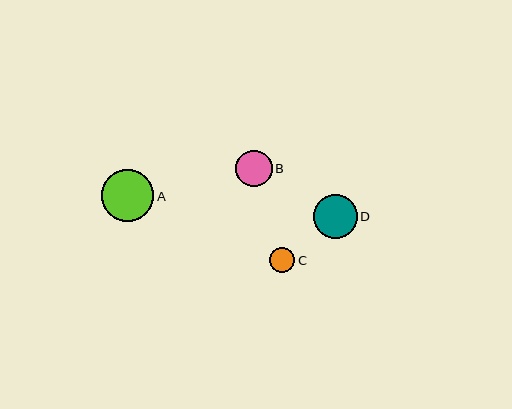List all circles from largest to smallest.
From largest to smallest: A, D, B, C.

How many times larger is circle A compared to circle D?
Circle A is approximately 1.2 times the size of circle D.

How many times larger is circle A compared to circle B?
Circle A is approximately 1.4 times the size of circle B.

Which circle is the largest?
Circle A is the largest with a size of approximately 52 pixels.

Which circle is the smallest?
Circle C is the smallest with a size of approximately 26 pixels.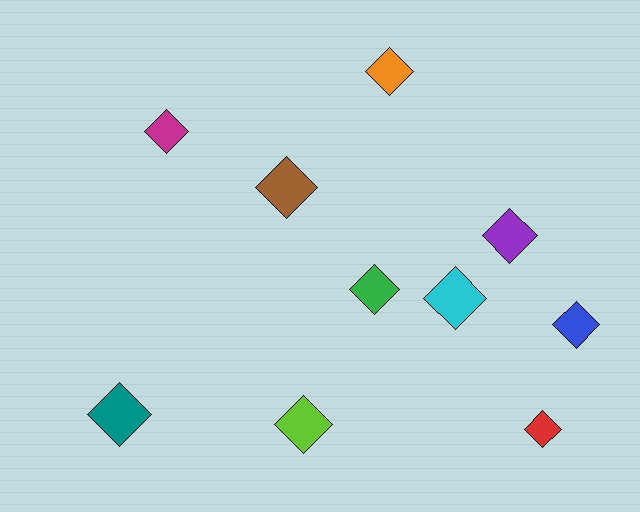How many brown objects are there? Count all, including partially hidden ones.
There is 1 brown object.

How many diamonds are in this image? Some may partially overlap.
There are 10 diamonds.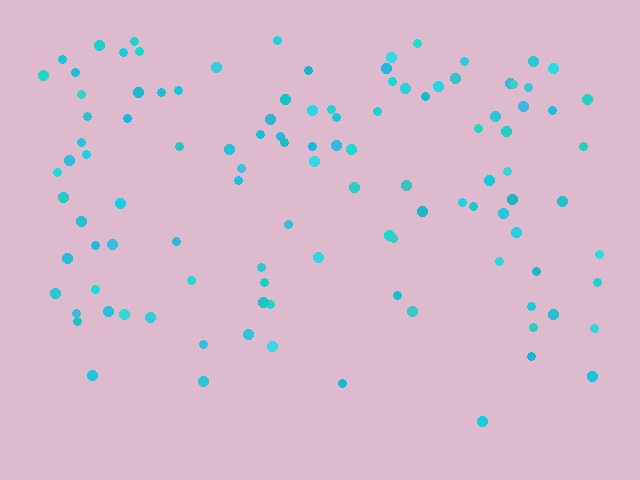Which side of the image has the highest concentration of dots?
The top.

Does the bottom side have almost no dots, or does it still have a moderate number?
Still a moderate number, just noticeably fewer than the top.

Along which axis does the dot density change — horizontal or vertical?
Vertical.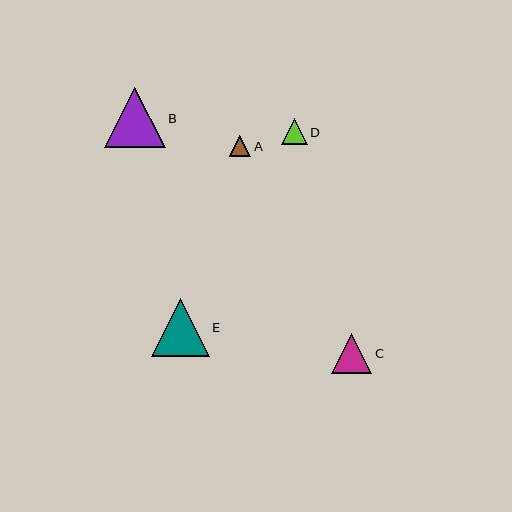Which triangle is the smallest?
Triangle A is the smallest with a size of approximately 21 pixels.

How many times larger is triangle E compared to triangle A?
Triangle E is approximately 2.7 times the size of triangle A.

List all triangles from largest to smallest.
From largest to smallest: B, E, C, D, A.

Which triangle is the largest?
Triangle B is the largest with a size of approximately 61 pixels.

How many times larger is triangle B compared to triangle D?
Triangle B is approximately 2.3 times the size of triangle D.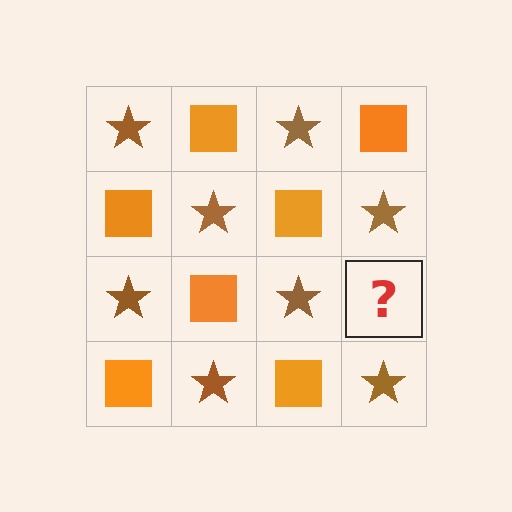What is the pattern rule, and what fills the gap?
The rule is that it alternates brown star and orange square in a checkerboard pattern. The gap should be filled with an orange square.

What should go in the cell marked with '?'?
The missing cell should contain an orange square.